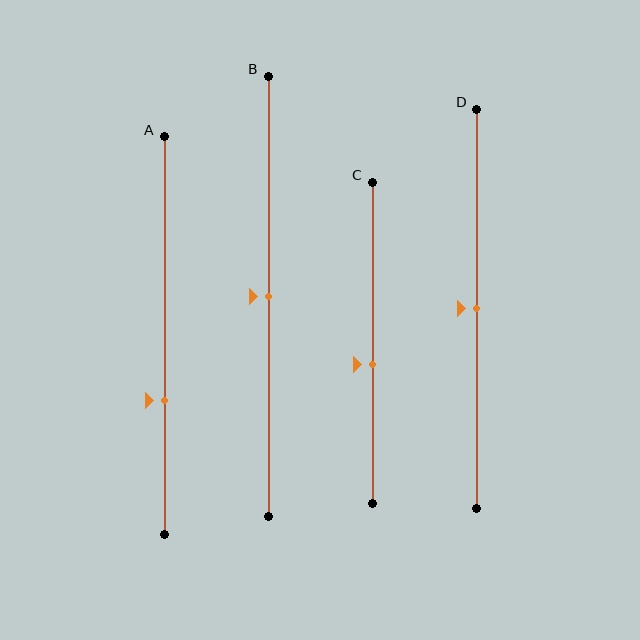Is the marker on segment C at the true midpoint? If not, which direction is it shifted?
No, the marker on segment C is shifted downward by about 6% of the segment length.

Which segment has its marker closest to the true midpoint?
Segment B has its marker closest to the true midpoint.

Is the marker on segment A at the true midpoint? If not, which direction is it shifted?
No, the marker on segment A is shifted downward by about 16% of the segment length.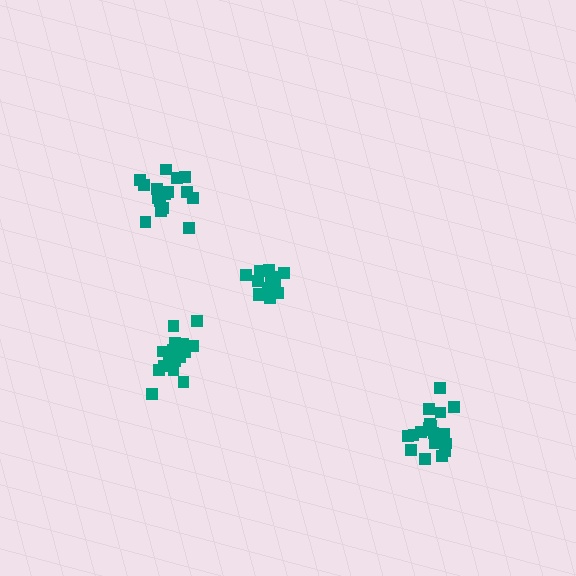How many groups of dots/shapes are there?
There are 4 groups.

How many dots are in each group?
Group 1: 18 dots, Group 2: 20 dots, Group 3: 17 dots, Group 4: 16 dots (71 total).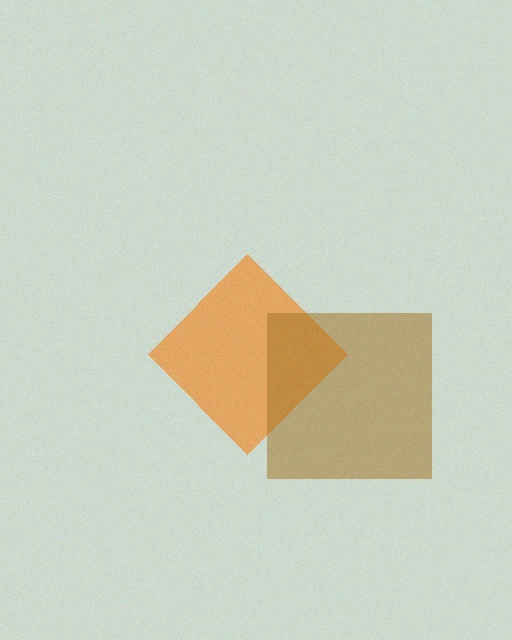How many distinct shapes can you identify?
There are 2 distinct shapes: an orange diamond, a brown square.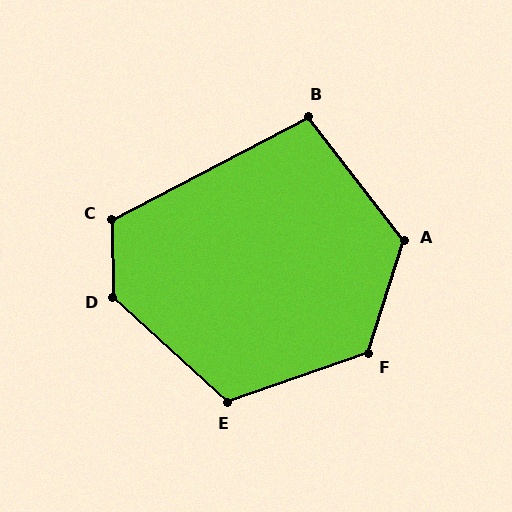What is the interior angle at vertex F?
Approximately 127 degrees (obtuse).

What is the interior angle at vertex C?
Approximately 117 degrees (obtuse).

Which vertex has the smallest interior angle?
B, at approximately 100 degrees.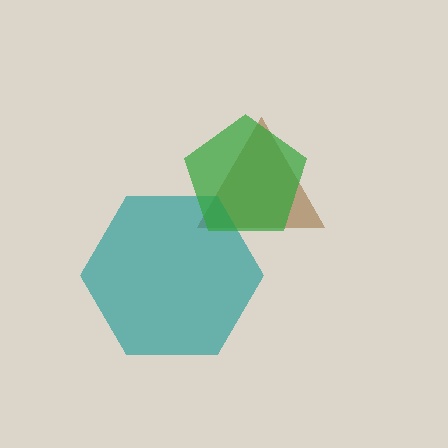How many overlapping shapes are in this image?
There are 3 overlapping shapes in the image.